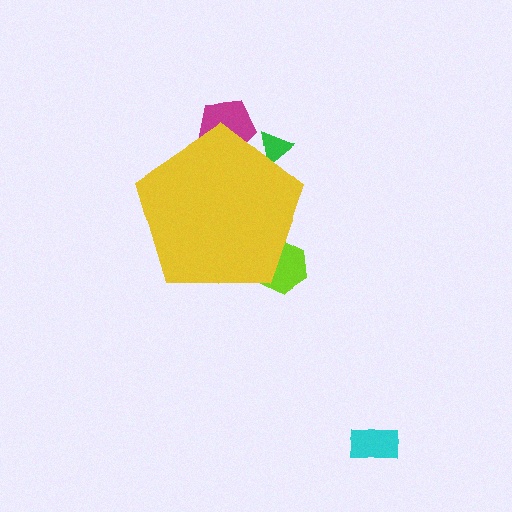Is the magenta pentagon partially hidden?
Yes, the magenta pentagon is partially hidden behind the yellow pentagon.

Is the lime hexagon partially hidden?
Yes, the lime hexagon is partially hidden behind the yellow pentagon.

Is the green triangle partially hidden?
Yes, the green triangle is partially hidden behind the yellow pentagon.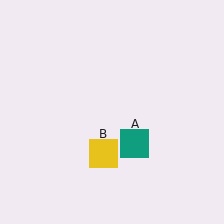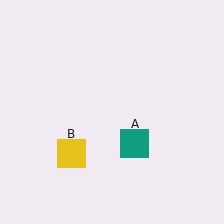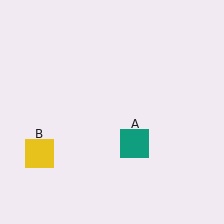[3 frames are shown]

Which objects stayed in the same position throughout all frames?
Teal square (object A) remained stationary.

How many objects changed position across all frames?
1 object changed position: yellow square (object B).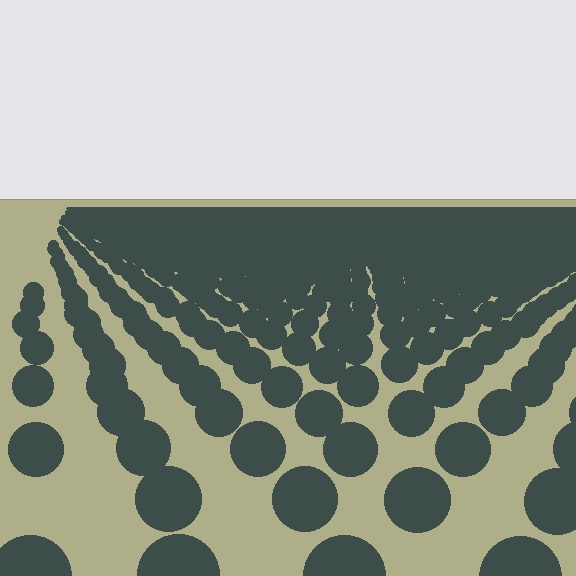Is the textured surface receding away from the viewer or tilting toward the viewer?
The surface is receding away from the viewer. Texture elements get smaller and denser toward the top.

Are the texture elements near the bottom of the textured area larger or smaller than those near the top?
Larger. Near the bottom, elements are closer to the viewer and appear at a bigger on-screen size.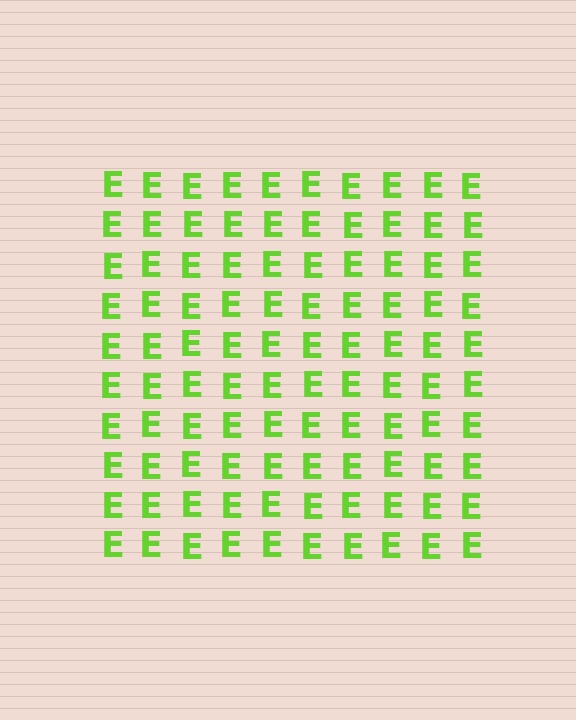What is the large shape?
The large shape is a square.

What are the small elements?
The small elements are letter E's.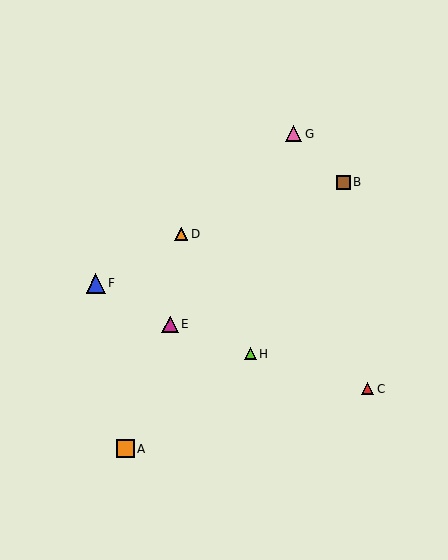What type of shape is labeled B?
Shape B is a brown square.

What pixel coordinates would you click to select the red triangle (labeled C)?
Click at (368, 389) to select the red triangle C.